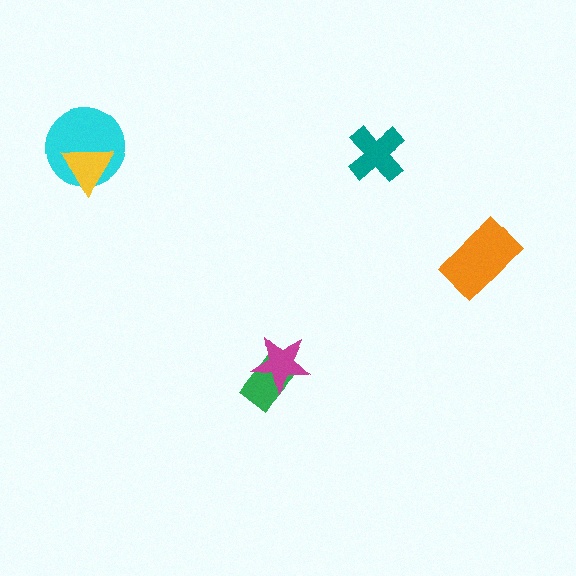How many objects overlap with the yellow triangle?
1 object overlaps with the yellow triangle.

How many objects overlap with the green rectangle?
1 object overlaps with the green rectangle.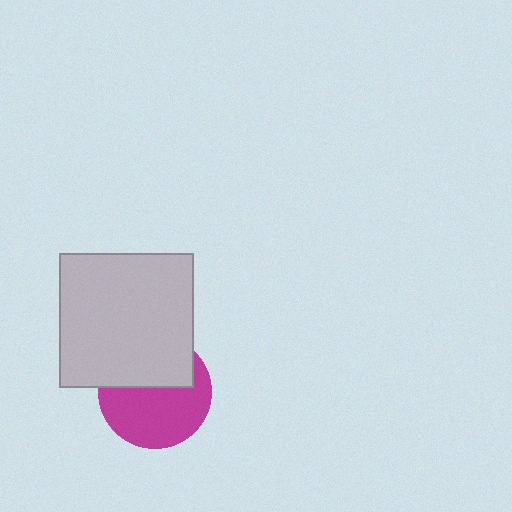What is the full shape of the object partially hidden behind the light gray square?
The partially hidden object is a magenta circle.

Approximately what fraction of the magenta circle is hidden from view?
Roughly 41% of the magenta circle is hidden behind the light gray square.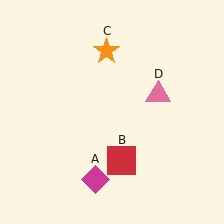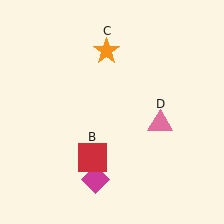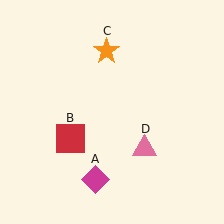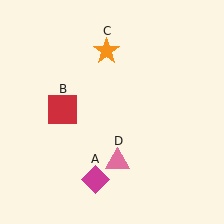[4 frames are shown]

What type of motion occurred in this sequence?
The red square (object B), pink triangle (object D) rotated clockwise around the center of the scene.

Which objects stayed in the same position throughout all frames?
Magenta diamond (object A) and orange star (object C) remained stationary.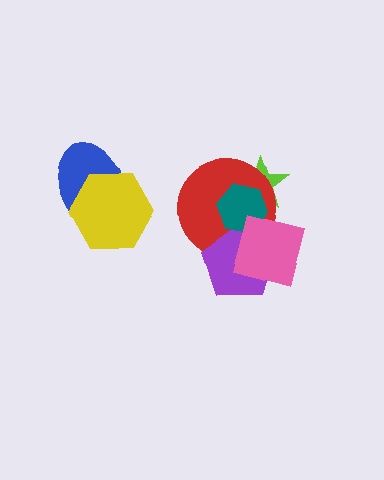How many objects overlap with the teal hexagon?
4 objects overlap with the teal hexagon.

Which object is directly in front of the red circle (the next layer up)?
The purple pentagon is directly in front of the red circle.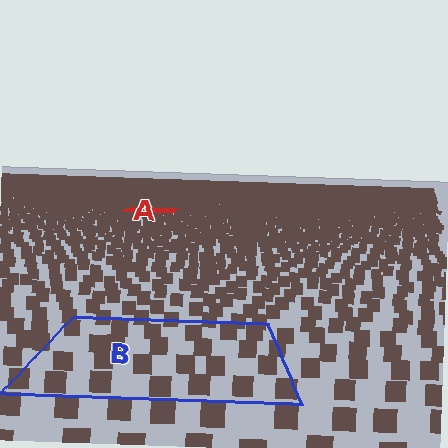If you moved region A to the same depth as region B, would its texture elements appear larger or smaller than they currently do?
They would appear larger. At a closer depth, the same texture elements are projected at a bigger on-screen size.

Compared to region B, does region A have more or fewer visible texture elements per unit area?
Region A has more texture elements per unit area — they are packed more densely because it is farther away.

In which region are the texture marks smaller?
The texture marks are smaller in region A, because it is farther away.